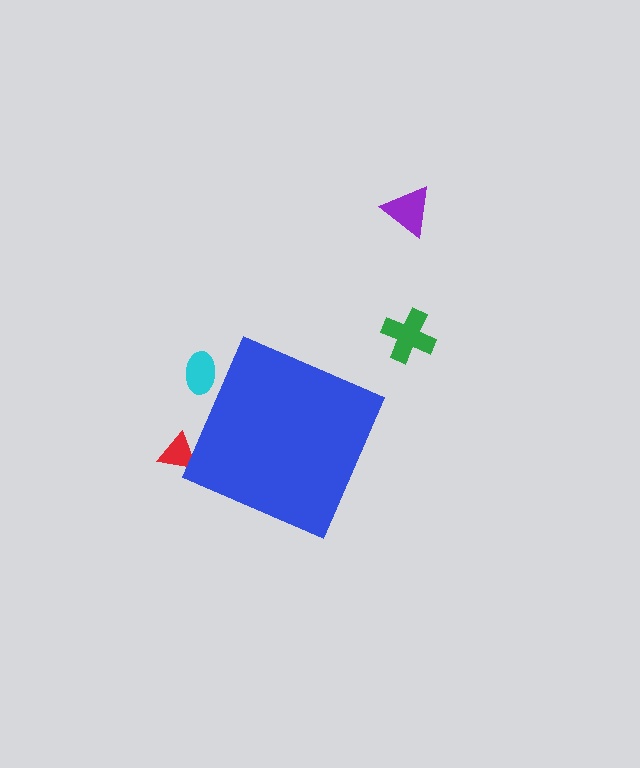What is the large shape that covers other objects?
A blue diamond.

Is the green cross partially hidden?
No, the green cross is fully visible.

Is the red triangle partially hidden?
Yes, the red triangle is partially hidden behind the blue diamond.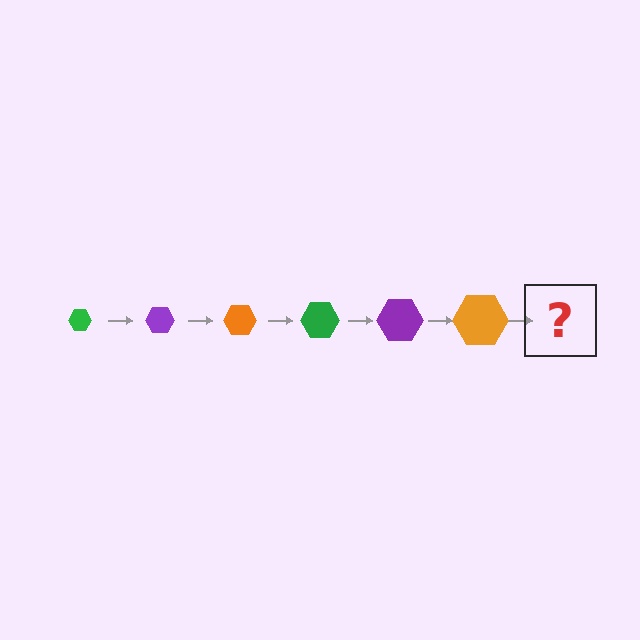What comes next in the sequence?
The next element should be a green hexagon, larger than the previous one.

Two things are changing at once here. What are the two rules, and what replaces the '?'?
The two rules are that the hexagon grows larger each step and the color cycles through green, purple, and orange. The '?' should be a green hexagon, larger than the previous one.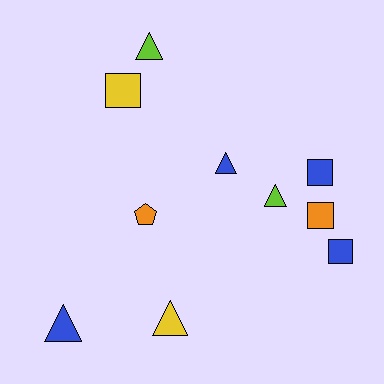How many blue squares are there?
There are 2 blue squares.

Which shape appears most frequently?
Triangle, with 5 objects.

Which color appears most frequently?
Blue, with 4 objects.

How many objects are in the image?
There are 10 objects.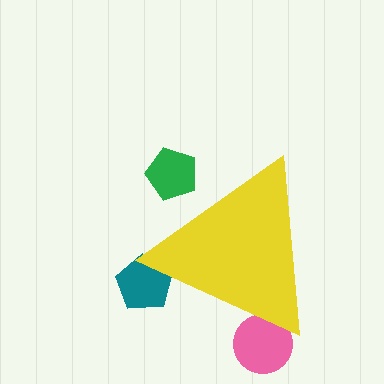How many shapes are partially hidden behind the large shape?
3 shapes are partially hidden.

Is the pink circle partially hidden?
Yes, the pink circle is partially hidden behind the yellow triangle.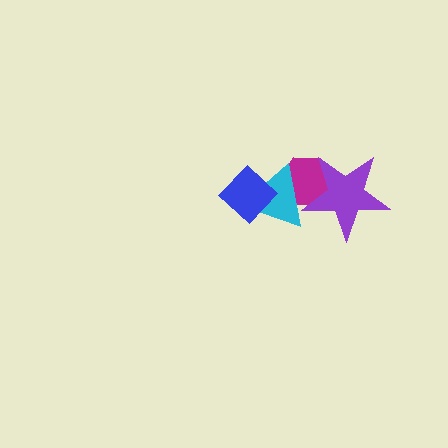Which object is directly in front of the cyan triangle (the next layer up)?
The blue diamond is directly in front of the cyan triangle.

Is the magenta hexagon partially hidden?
Yes, it is partially covered by another shape.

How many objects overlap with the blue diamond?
1 object overlaps with the blue diamond.